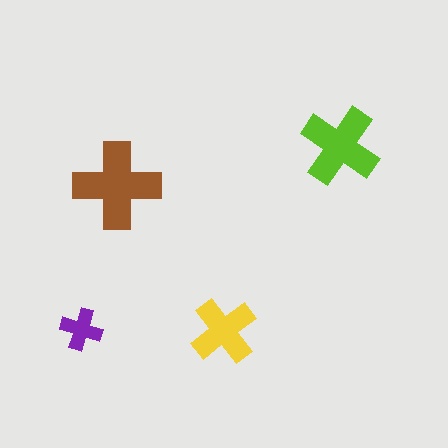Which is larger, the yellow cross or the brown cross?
The brown one.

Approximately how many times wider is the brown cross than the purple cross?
About 2 times wider.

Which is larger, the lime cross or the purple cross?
The lime one.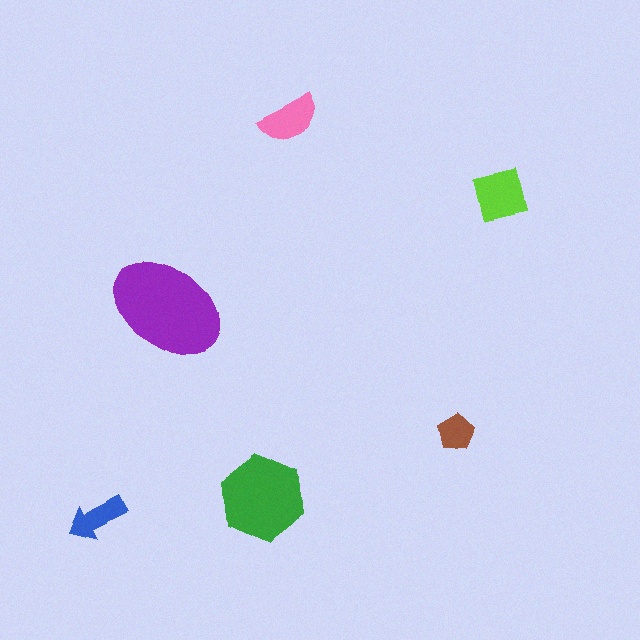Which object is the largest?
The purple ellipse.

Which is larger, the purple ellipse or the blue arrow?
The purple ellipse.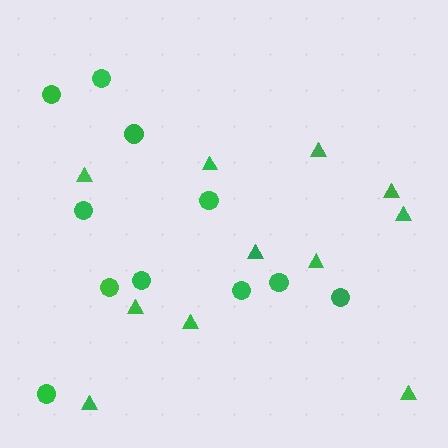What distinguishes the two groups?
There are 2 groups: one group of circles (11) and one group of triangles (11).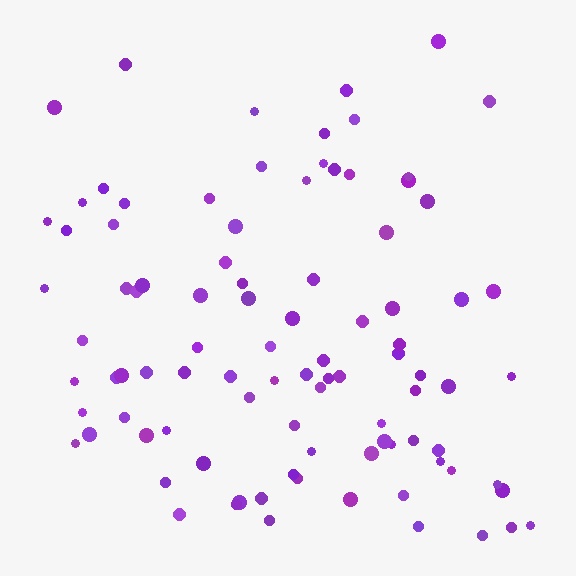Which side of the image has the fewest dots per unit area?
The top.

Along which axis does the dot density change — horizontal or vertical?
Vertical.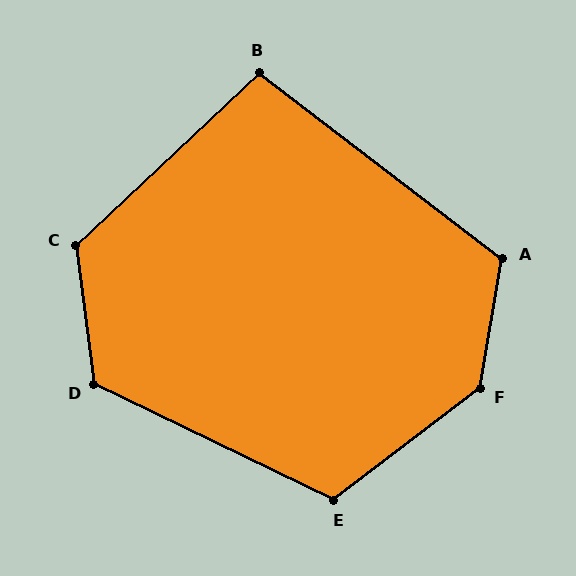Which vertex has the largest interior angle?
F, at approximately 137 degrees.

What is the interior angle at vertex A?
Approximately 118 degrees (obtuse).